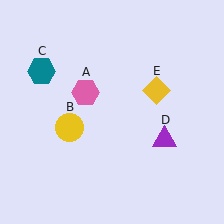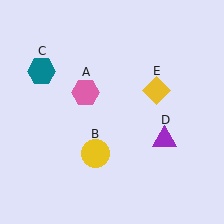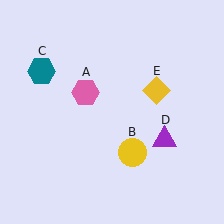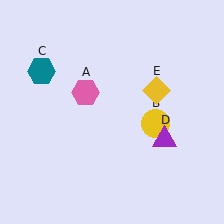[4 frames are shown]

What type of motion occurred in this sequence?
The yellow circle (object B) rotated counterclockwise around the center of the scene.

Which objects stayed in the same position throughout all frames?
Pink hexagon (object A) and teal hexagon (object C) and purple triangle (object D) and yellow diamond (object E) remained stationary.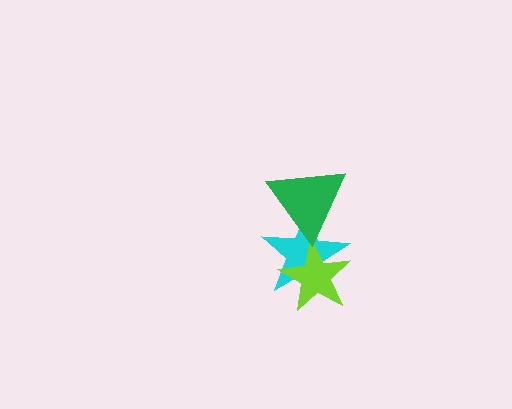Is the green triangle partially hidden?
No, no other shape covers it.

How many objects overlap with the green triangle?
1 object overlaps with the green triangle.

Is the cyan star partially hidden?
Yes, it is partially covered by another shape.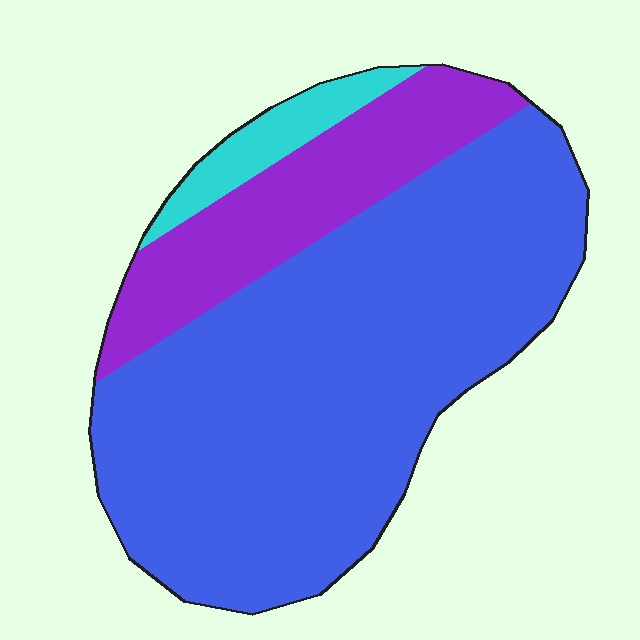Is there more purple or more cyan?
Purple.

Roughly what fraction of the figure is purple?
Purple takes up about one fifth (1/5) of the figure.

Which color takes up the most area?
Blue, at roughly 70%.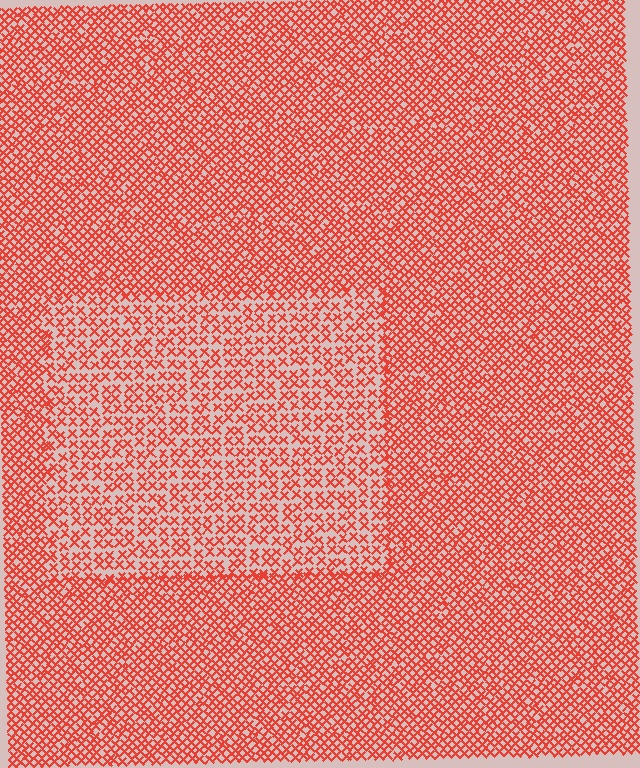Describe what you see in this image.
The image contains small red elements arranged at two different densities. A rectangle-shaped region is visible where the elements are less densely packed than the surrounding area.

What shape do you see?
I see a rectangle.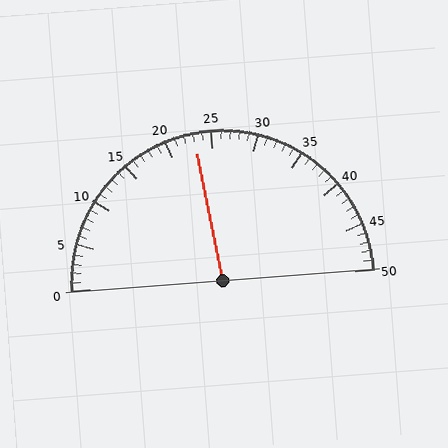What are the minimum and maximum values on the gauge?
The gauge ranges from 0 to 50.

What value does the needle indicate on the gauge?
The needle indicates approximately 23.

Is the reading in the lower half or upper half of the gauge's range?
The reading is in the lower half of the range (0 to 50).